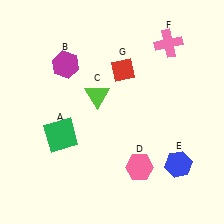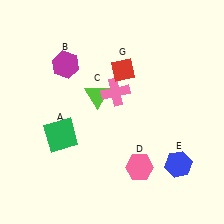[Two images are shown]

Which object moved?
The pink cross (F) moved left.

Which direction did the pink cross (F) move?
The pink cross (F) moved left.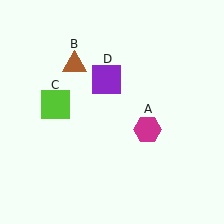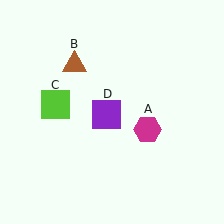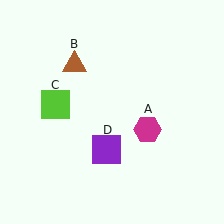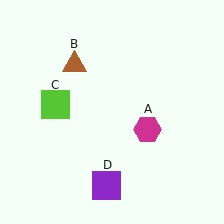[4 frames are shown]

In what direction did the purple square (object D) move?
The purple square (object D) moved down.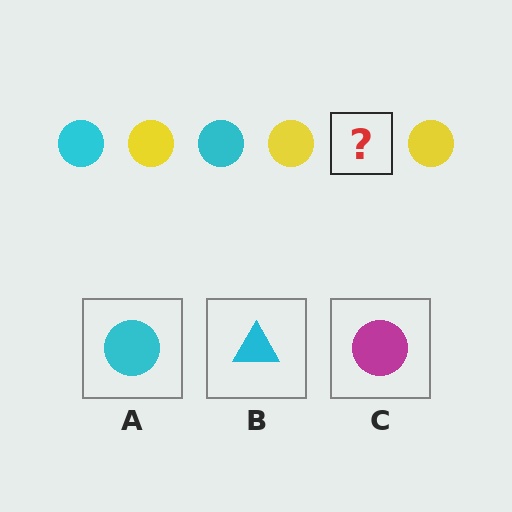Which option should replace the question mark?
Option A.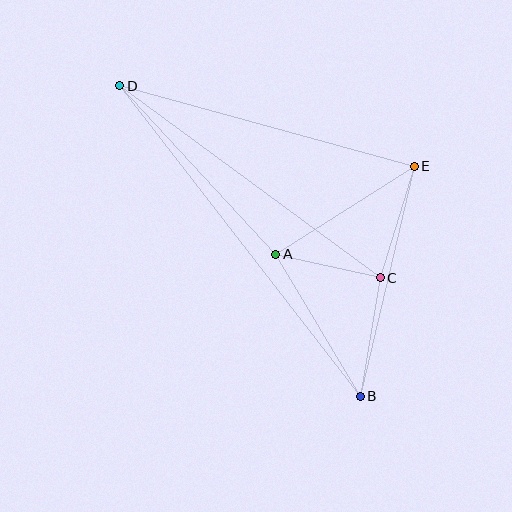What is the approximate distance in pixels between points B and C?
The distance between B and C is approximately 120 pixels.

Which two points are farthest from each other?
Points B and D are farthest from each other.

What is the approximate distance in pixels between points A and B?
The distance between A and B is approximately 165 pixels.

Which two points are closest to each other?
Points A and C are closest to each other.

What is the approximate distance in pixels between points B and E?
The distance between B and E is approximately 236 pixels.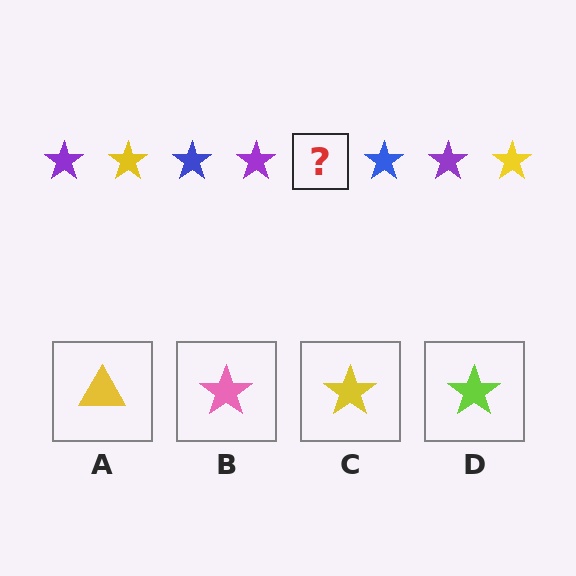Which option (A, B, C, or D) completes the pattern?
C.